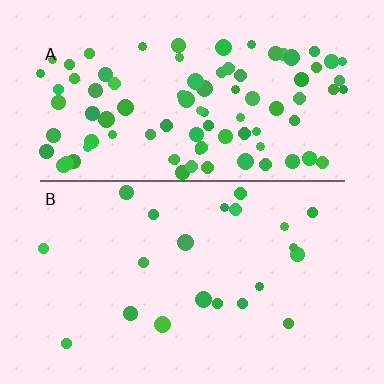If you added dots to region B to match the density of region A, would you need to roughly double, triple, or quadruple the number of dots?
Approximately quadruple.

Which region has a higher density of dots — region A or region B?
A (the top).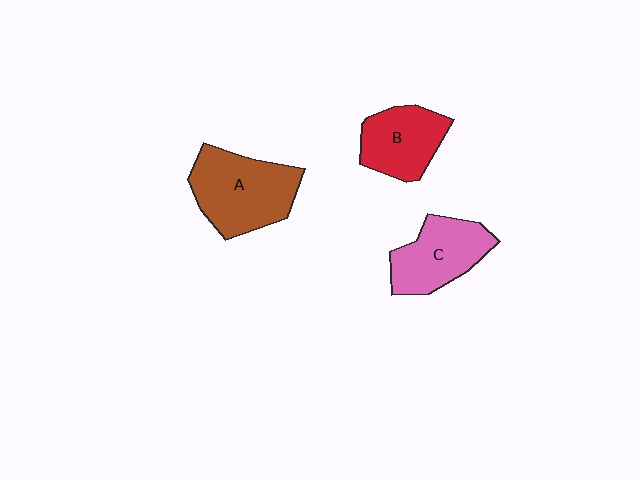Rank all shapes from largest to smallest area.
From largest to smallest: A (brown), C (pink), B (red).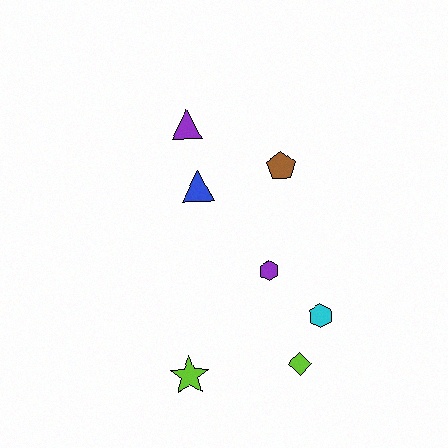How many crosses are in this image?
There are no crosses.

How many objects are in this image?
There are 7 objects.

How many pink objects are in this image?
There are no pink objects.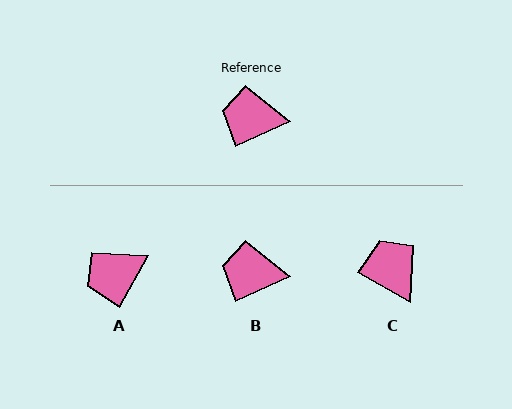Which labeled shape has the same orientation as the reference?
B.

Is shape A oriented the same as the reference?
No, it is off by about 36 degrees.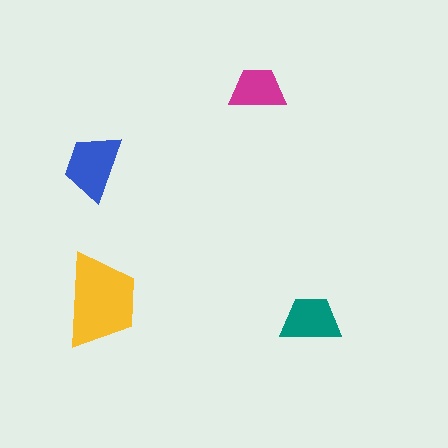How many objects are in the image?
There are 4 objects in the image.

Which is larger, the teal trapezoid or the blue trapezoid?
The blue one.